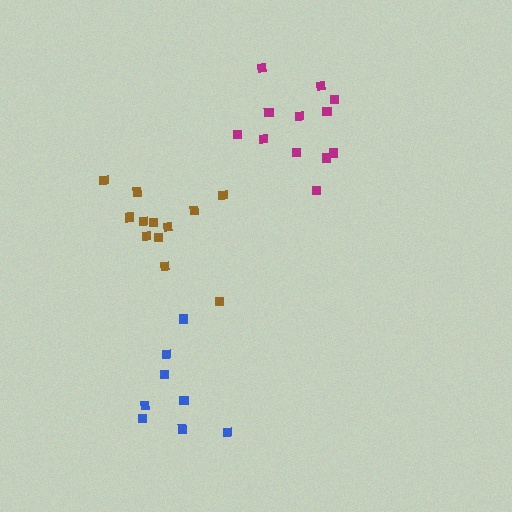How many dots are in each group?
Group 1: 12 dots, Group 2: 12 dots, Group 3: 8 dots (32 total).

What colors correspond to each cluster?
The clusters are colored: brown, magenta, blue.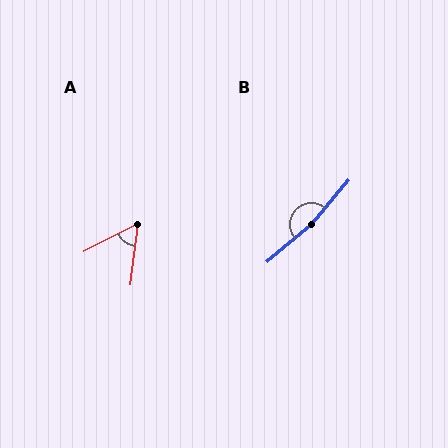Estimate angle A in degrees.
Approximately 56 degrees.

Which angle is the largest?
B, at approximately 170 degrees.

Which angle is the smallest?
A, at approximately 56 degrees.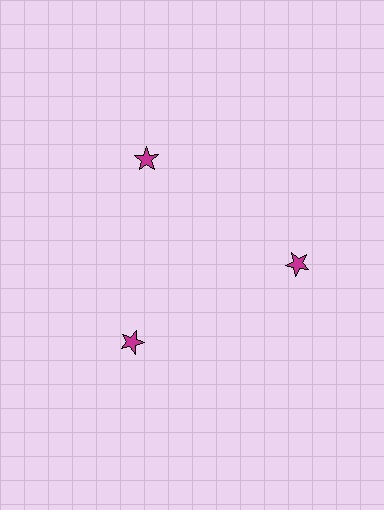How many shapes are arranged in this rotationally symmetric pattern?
There are 3 shapes, arranged in 3 groups of 1.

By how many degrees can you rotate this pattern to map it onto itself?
The pattern maps onto itself every 120 degrees of rotation.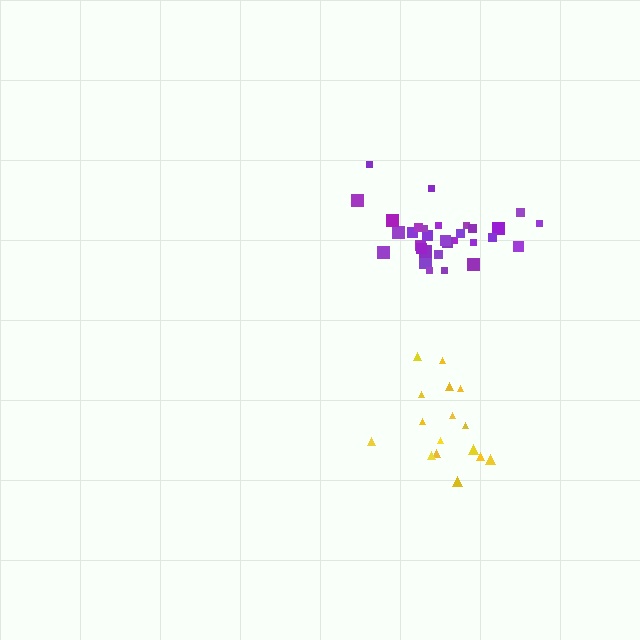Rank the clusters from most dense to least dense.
purple, yellow.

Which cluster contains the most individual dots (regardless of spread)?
Purple (32).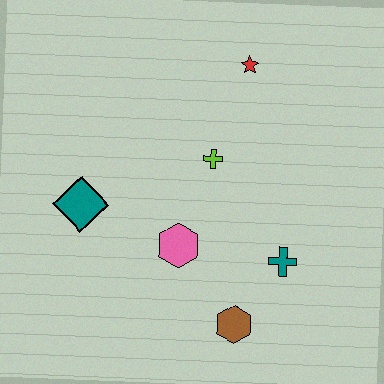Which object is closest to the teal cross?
The brown hexagon is closest to the teal cross.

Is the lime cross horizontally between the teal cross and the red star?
No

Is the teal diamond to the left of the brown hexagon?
Yes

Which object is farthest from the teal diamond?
The red star is farthest from the teal diamond.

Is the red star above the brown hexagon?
Yes